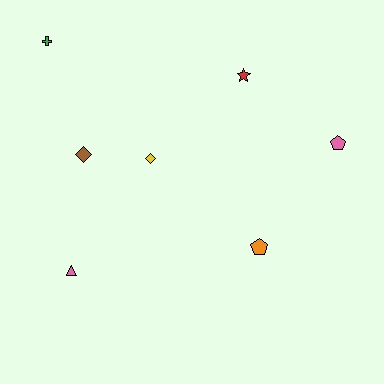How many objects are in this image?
There are 7 objects.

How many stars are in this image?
There is 1 star.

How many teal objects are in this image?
There are no teal objects.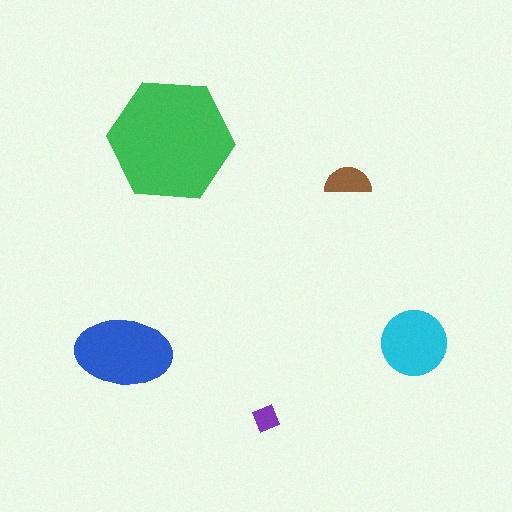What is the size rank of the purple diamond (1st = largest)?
5th.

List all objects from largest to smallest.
The green hexagon, the blue ellipse, the cyan circle, the brown semicircle, the purple diamond.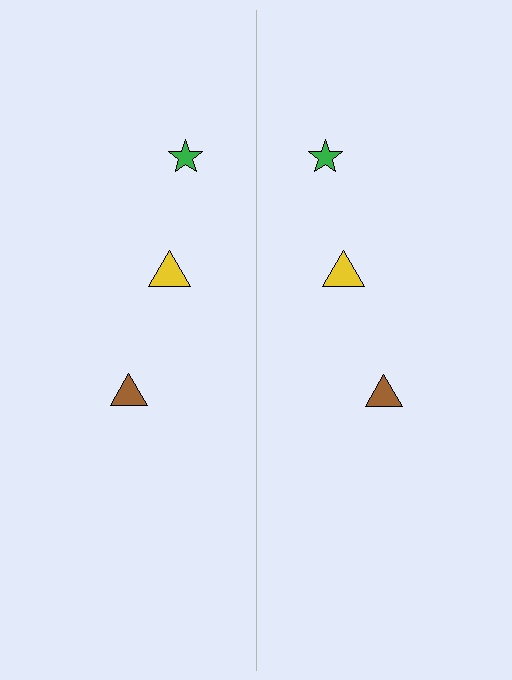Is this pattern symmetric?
Yes, this pattern has bilateral (reflection) symmetry.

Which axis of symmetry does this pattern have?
The pattern has a vertical axis of symmetry running through the center of the image.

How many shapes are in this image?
There are 6 shapes in this image.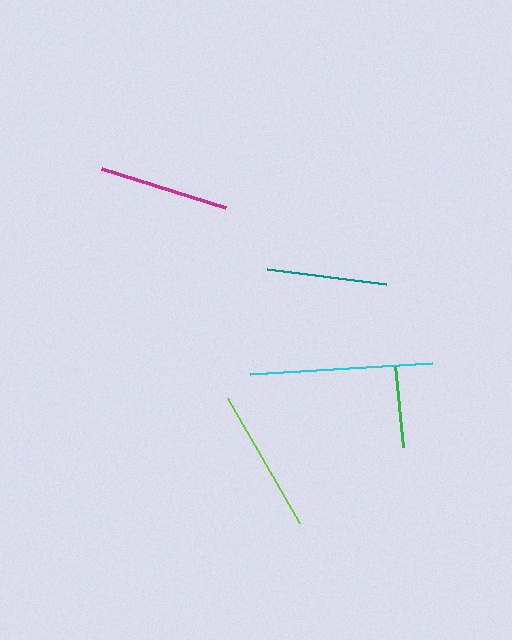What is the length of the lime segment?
The lime segment is approximately 144 pixels long.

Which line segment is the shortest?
The green line is the shortest at approximately 83 pixels.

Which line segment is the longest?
The cyan line is the longest at approximately 182 pixels.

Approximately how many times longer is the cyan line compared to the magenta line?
The cyan line is approximately 1.4 times the length of the magenta line.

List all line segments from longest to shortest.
From longest to shortest: cyan, lime, magenta, teal, green.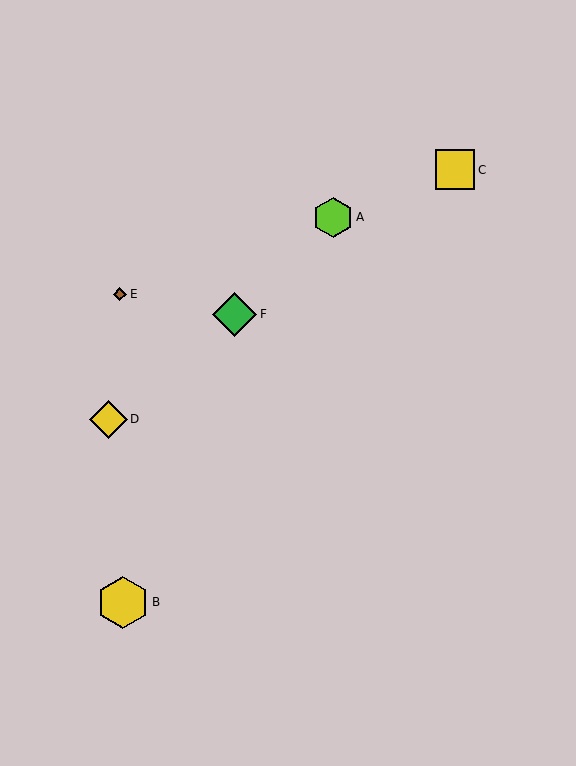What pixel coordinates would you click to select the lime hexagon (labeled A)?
Click at (333, 217) to select the lime hexagon A.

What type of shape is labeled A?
Shape A is a lime hexagon.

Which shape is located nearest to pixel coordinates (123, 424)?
The yellow diamond (labeled D) at (108, 420) is nearest to that location.